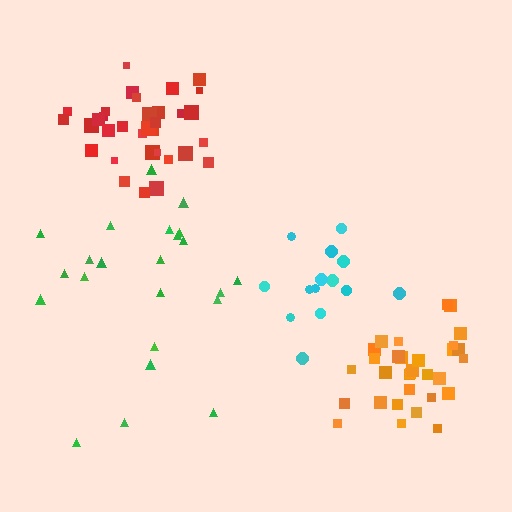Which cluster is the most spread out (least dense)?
Green.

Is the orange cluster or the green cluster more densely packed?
Orange.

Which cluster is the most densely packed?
Red.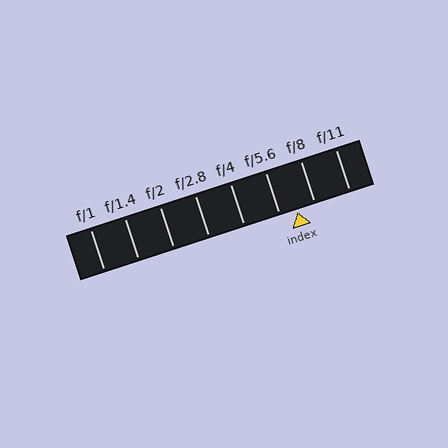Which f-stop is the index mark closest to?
The index mark is closest to f/5.6.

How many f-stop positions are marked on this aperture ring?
There are 8 f-stop positions marked.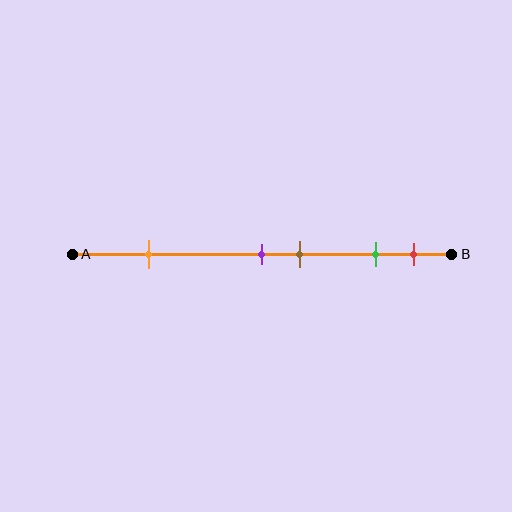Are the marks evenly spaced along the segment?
No, the marks are not evenly spaced.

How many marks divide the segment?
There are 5 marks dividing the segment.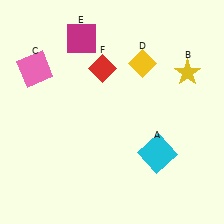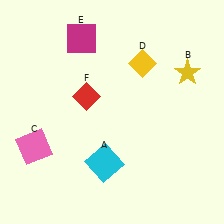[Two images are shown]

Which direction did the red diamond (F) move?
The red diamond (F) moved down.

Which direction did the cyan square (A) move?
The cyan square (A) moved left.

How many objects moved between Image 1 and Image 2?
3 objects moved between the two images.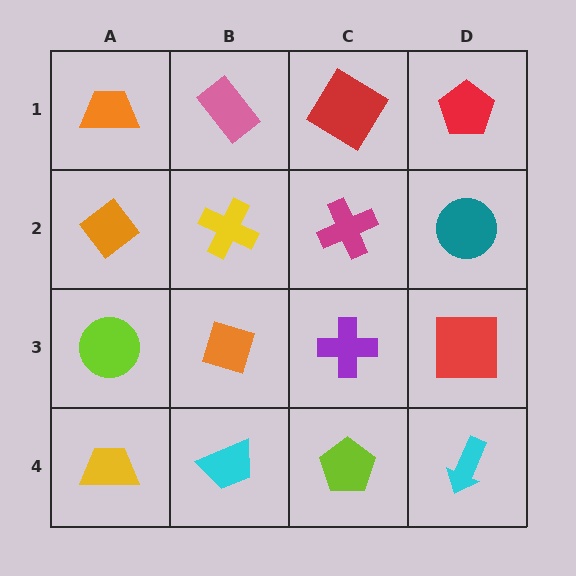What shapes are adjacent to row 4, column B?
An orange diamond (row 3, column B), a yellow trapezoid (row 4, column A), a lime pentagon (row 4, column C).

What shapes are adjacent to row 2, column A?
An orange trapezoid (row 1, column A), a lime circle (row 3, column A), a yellow cross (row 2, column B).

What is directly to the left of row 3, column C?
An orange diamond.